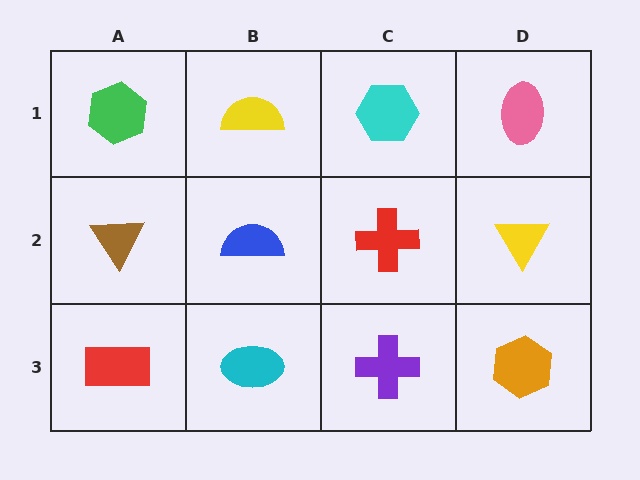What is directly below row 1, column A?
A brown triangle.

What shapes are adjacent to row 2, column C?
A cyan hexagon (row 1, column C), a purple cross (row 3, column C), a blue semicircle (row 2, column B), a yellow triangle (row 2, column D).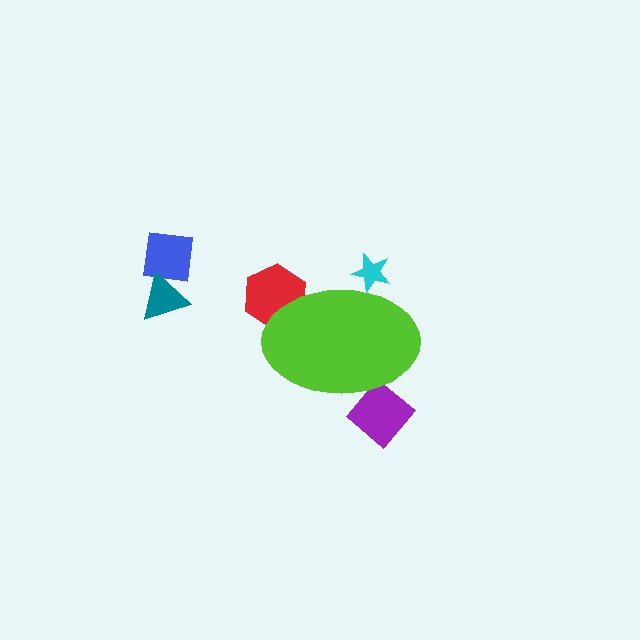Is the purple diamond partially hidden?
Yes, the purple diamond is partially hidden behind the lime ellipse.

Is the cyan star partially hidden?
Yes, the cyan star is partially hidden behind the lime ellipse.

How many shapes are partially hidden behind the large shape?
3 shapes are partially hidden.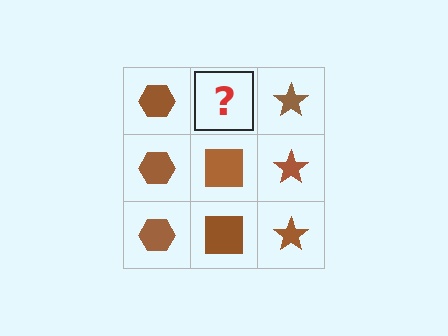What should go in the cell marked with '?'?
The missing cell should contain a brown square.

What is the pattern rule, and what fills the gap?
The rule is that each column has a consistent shape. The gap should be filled with a brown square.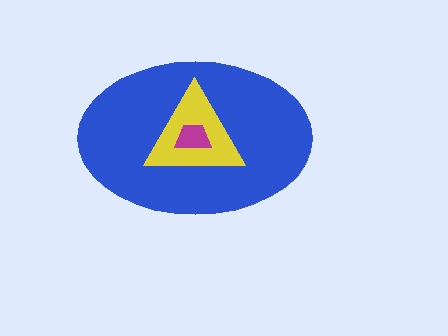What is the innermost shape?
The magenta trapezoid.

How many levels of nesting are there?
3.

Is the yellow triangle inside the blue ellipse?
Yes.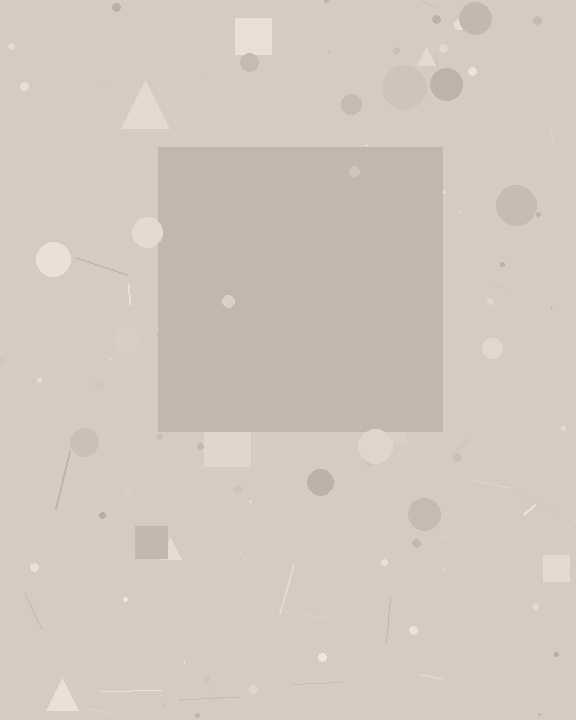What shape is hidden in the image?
A square is hidden in the image.